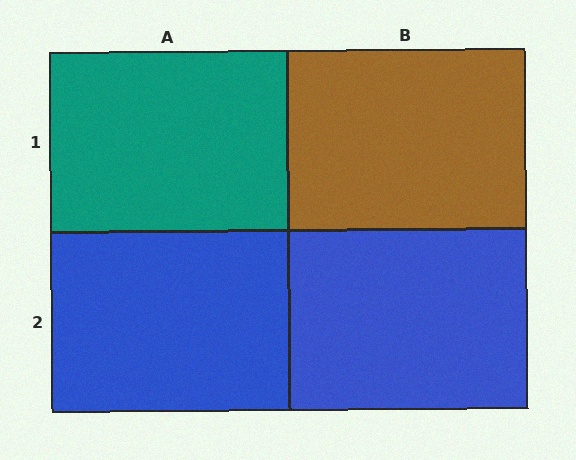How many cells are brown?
1 cell is brown.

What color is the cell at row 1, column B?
Brown.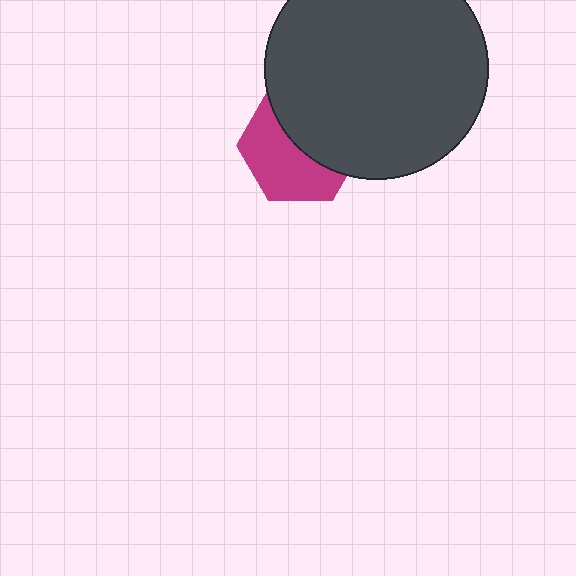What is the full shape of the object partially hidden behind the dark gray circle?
The partially hidden object is a magenta hexagon.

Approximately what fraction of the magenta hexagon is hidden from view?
Roughly 48% of the magenta hexagon is hidden behind the dark gray circle.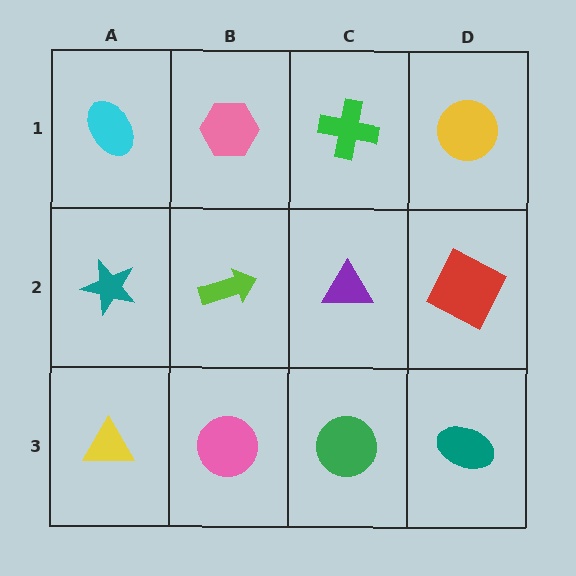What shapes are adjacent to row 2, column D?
A yellow circle (row 1, column D), a teal ellipse (row 3, column D), a purple triangle (row 2, column C).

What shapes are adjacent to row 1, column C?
A purple triangle (row 2, column C), a pink hexagon (row 1, column B), a yellow circle (row 1, column D).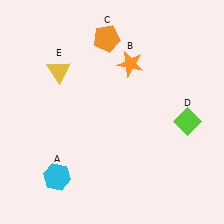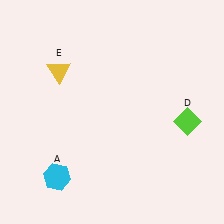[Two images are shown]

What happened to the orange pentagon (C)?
The orange pentagon (C) was removed in Image 2. It was in the top-left area of Image 1.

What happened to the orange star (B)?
The orange star (B) was removed in Image 2. It was in the top-right area of Image 1.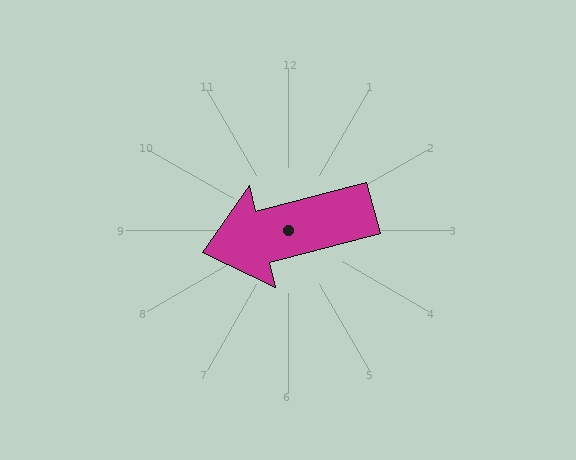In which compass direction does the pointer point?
West.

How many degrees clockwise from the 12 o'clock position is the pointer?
Approximately 255 degrees.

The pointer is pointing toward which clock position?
Roughly 9 o'clock.